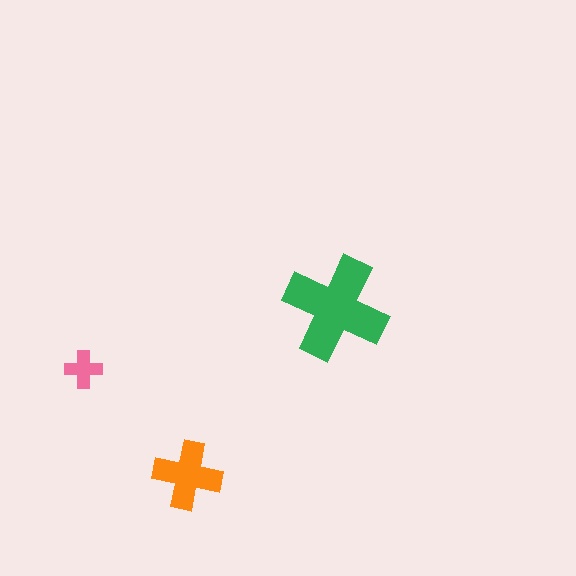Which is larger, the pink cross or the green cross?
The green one.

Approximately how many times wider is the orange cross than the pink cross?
About 2 times wider.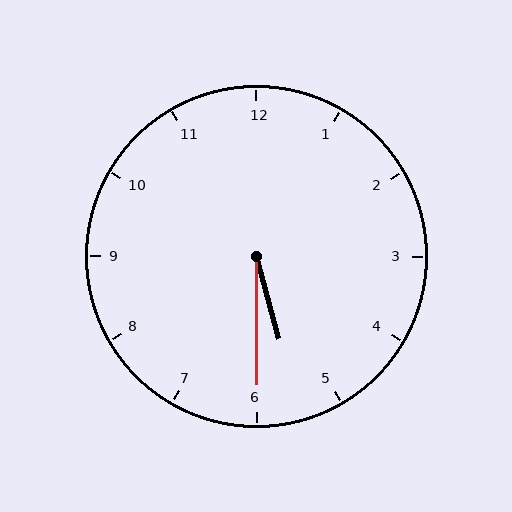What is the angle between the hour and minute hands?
Approximately 15 degrees.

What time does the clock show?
5:30.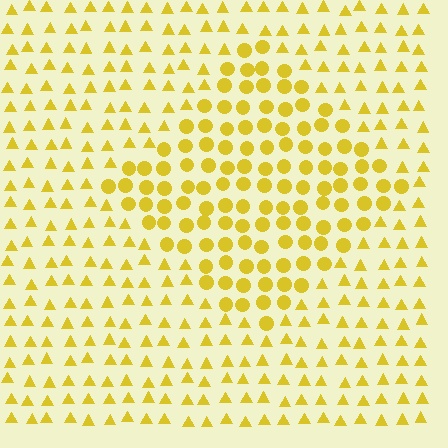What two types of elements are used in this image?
The image uses circles inside the diamond region and triangles outside it.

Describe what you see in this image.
The image is filled with small yellow elements arranged in a uniform grid. A diamond-shaped region contains circles, while the surrounding area contains triangles. The boundary is defined purely by the change in element shape.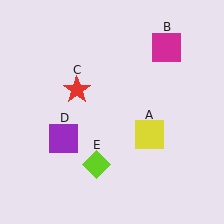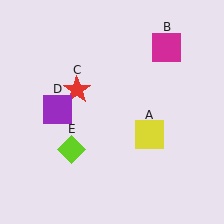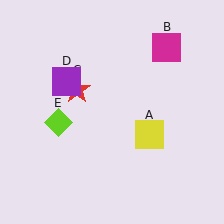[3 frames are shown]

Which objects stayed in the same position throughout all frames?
Yellow square (object A) and magenta square (object B) and red star (object C) remained stationary.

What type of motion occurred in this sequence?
The purple square (object D), lime diamond (object E) rotated clockwise around the center of the scene.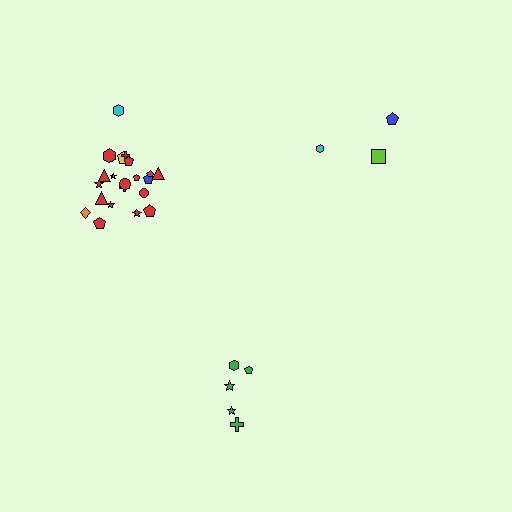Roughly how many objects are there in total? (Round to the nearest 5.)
Roughly 30 objects in total.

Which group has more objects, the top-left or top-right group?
The top-left group.